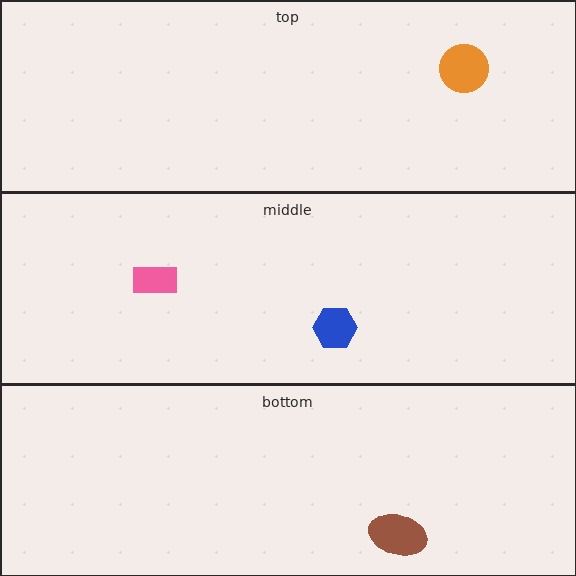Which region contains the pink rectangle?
The middle region.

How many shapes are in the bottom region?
1.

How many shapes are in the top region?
1.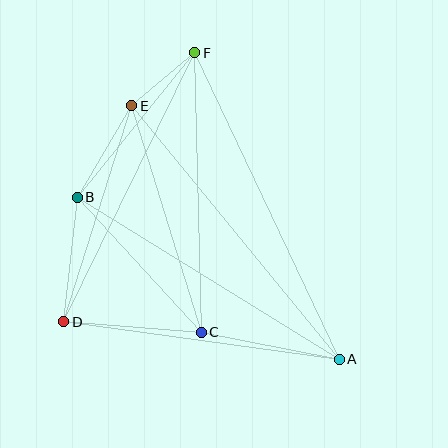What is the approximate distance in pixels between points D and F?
The distance between D and F is approximately 299 pixels.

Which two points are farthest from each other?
Points A and F are farthest from each other.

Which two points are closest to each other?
Points E and F are closest to each other.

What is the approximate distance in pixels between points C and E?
The distance between C and E is approximately 237 pixels.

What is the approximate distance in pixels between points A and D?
The distance between A and D is approximately 278 pixels.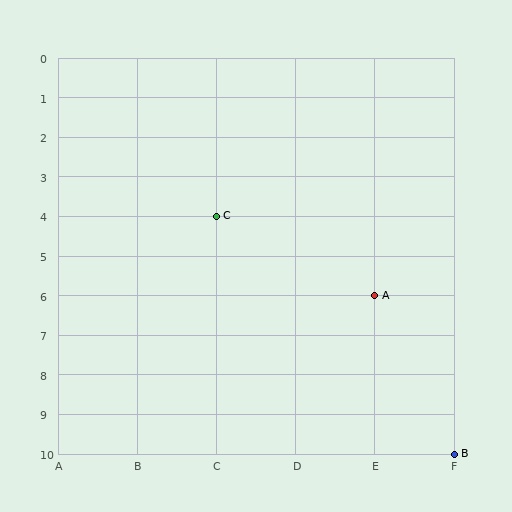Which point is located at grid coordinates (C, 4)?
Point C is at (C, 4).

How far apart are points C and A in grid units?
Points C and A are 2 columns and 2 rows apart (about 2.8 grid units diagonally).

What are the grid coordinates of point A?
Point A is at grid coordinates (E, 6).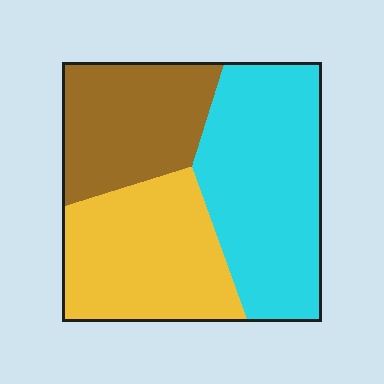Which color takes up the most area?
Cyan, at roughly 40%.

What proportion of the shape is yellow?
Yellow takes up about one third (1/3) of the shape.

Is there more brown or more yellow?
Yellow.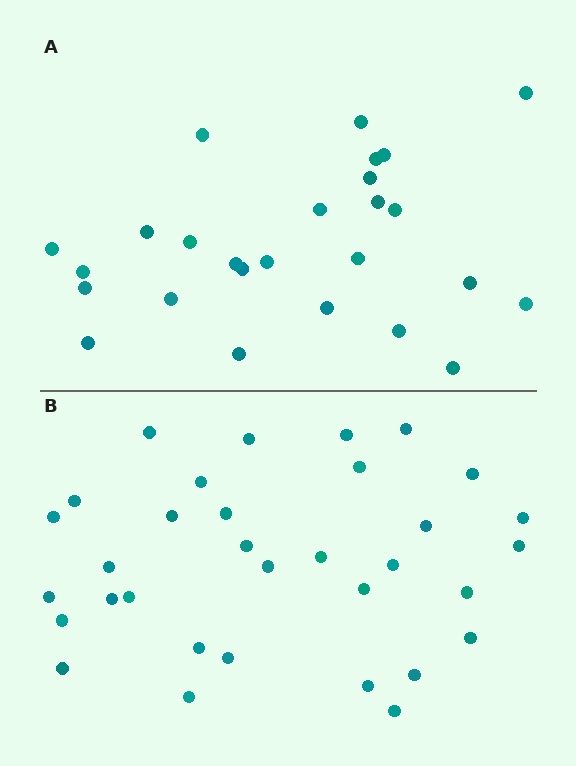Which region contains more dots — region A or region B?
Region B (the bottom region) has more dots.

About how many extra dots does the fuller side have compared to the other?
Region B has roughly 8 or so more dots than region A.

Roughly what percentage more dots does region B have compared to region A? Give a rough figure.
About 25% more.